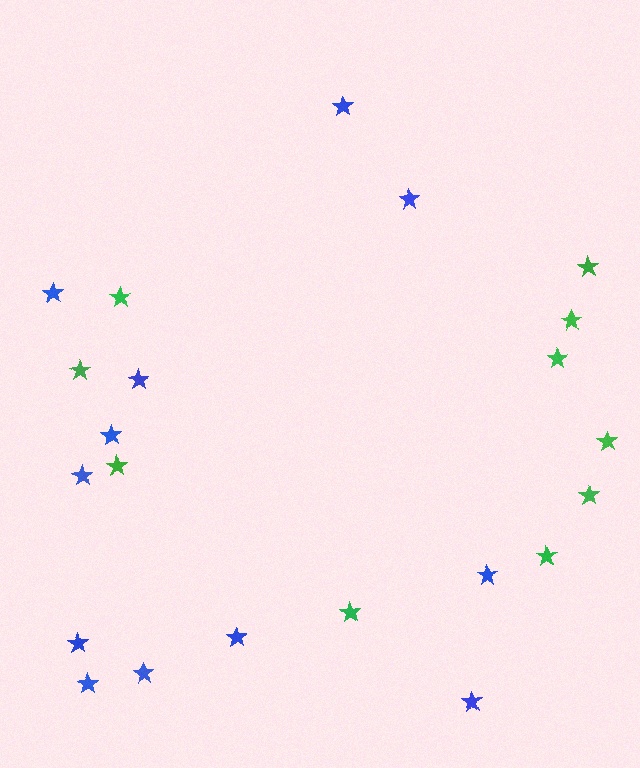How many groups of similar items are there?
There are 2 groups: one group of blue stars (12) and one group of green stars (10).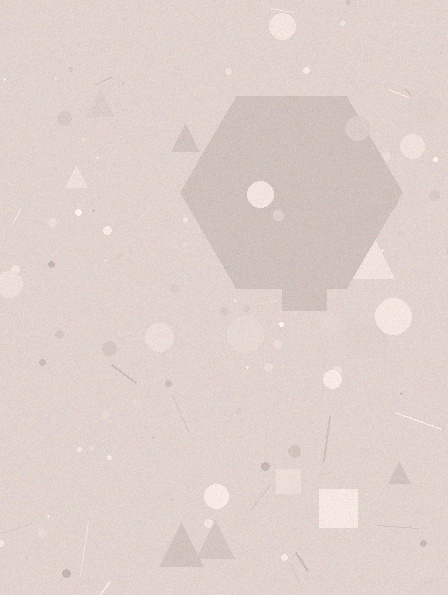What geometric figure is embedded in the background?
A hexagon is embedded in the background.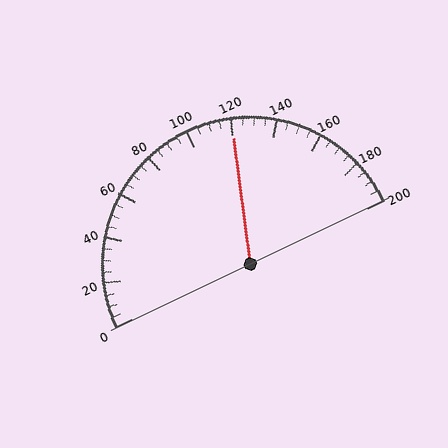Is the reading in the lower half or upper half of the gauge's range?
The reading is in the upper half of the range (0 to 200).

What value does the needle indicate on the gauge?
The needle indicates approximately 120.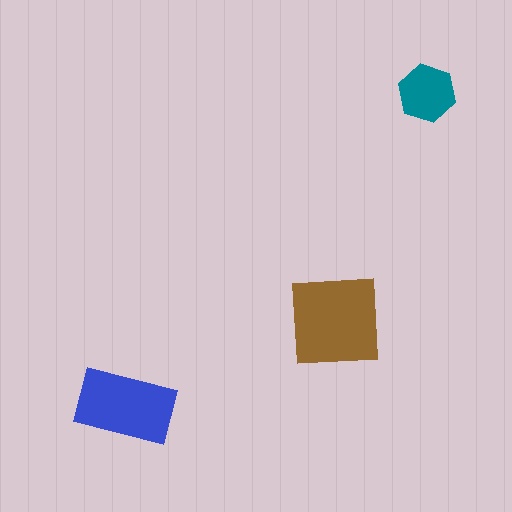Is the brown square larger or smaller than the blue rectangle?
Larger.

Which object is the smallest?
The teal hexagon.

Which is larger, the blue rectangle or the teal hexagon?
The blue rectangle.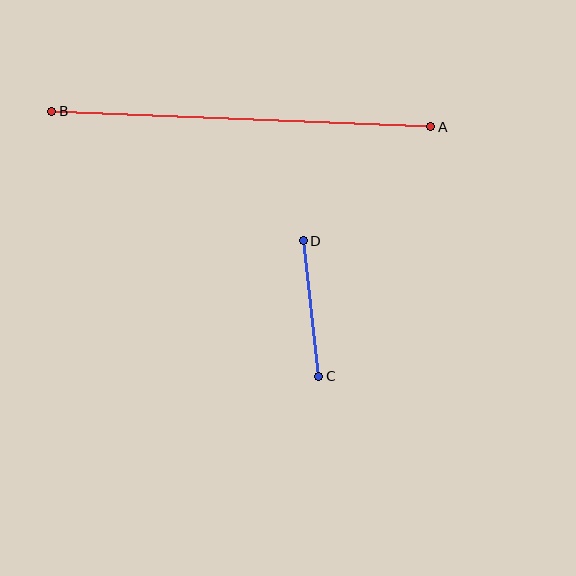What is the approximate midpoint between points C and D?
The midpoint is at approximately (311, 308) pixels.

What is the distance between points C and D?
The distance is approximately 136 pixels.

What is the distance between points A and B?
The distance is approximately 379 pixels.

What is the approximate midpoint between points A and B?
The midpoint is at approximately (241, 119) pixels.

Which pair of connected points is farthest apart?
Points A and B are farthest apart.